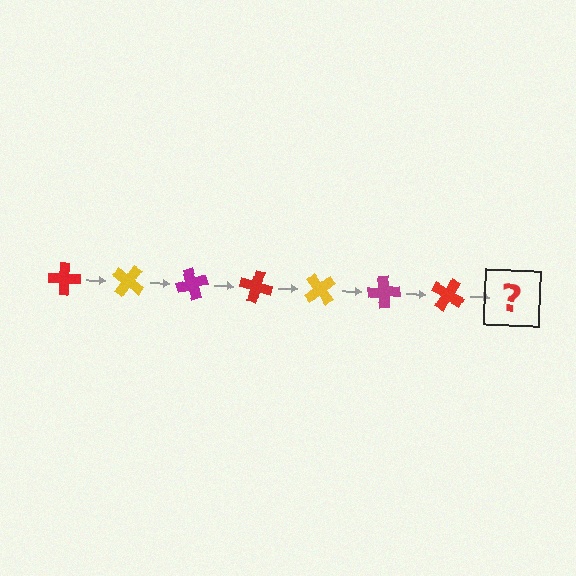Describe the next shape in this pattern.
It should be a yellow cross, rotated 245 degrees from the start.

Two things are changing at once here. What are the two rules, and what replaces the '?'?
The two rules are that it rotates 35 degrees each step and the color cycles through red, yellow, and magenta. The '?' should be a yellow cross, rotated 245 degrees from the start.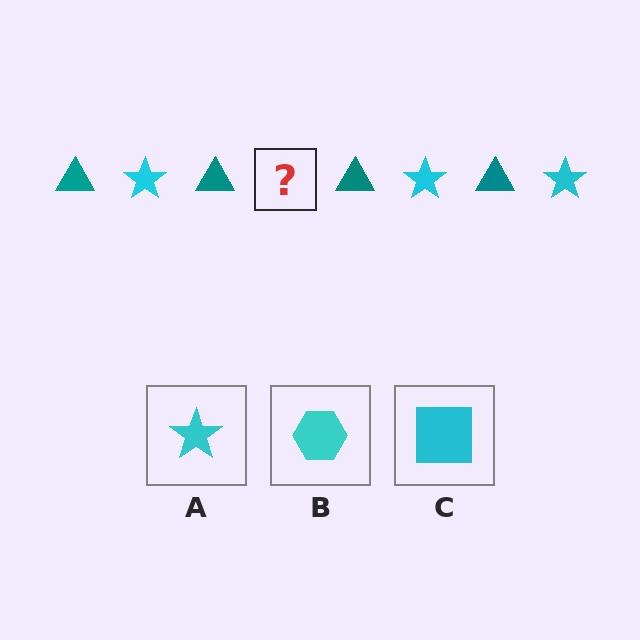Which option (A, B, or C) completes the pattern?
A.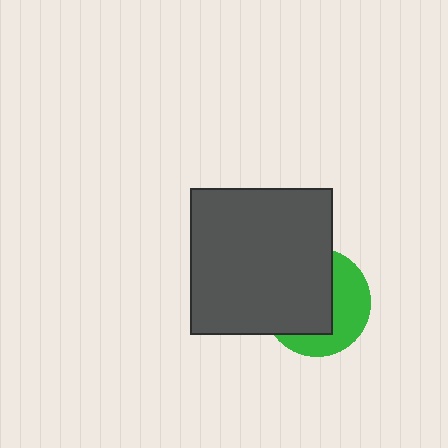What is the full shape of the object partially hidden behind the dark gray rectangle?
The partially hidden object is a green circle.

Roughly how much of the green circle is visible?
A small part of it is visible (roughly 42%).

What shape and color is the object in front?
The object in front is a dark gray rectangle.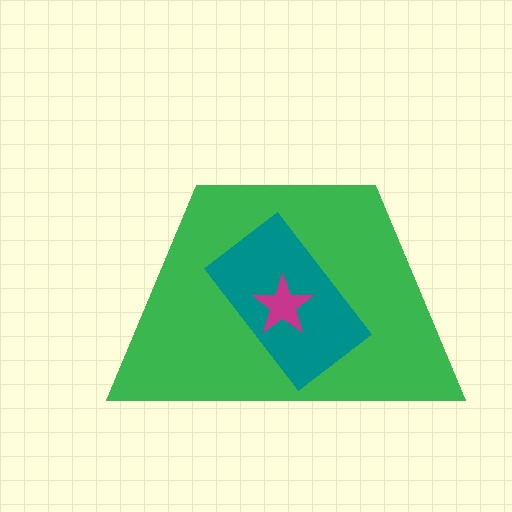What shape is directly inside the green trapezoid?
The teal rectangle.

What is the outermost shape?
The green trapezoid.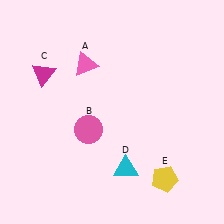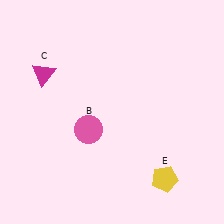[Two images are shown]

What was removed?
The cyan triangle (D), the pink triangle (A) were removed in Image 2.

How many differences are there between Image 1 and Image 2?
There are 2 differences between the two images.